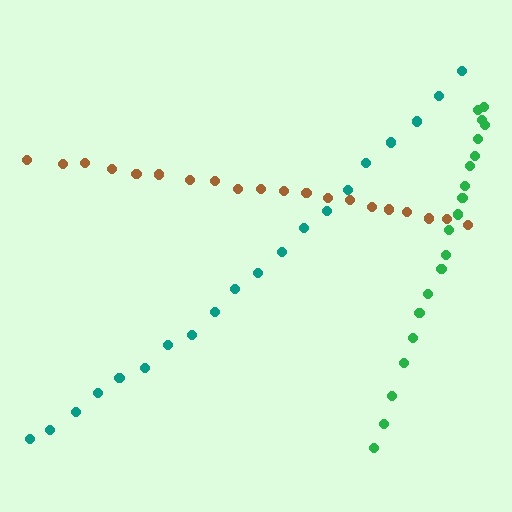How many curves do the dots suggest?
There are 3 distinct paths.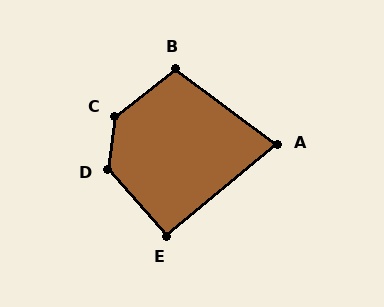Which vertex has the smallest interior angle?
A, at approximately 76 degrees.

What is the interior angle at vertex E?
Approximately 92 degrees (approximately right).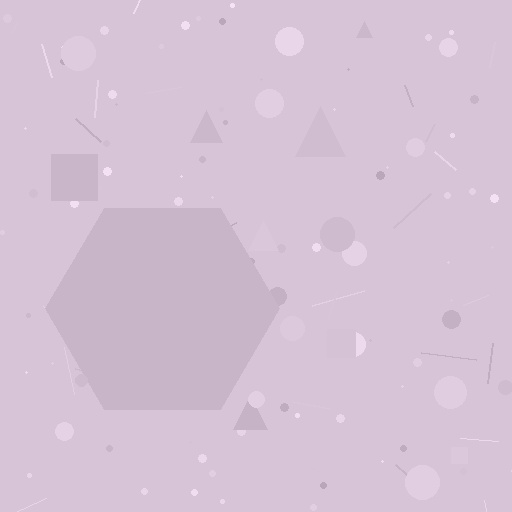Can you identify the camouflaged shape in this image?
The camouflaged shape is a hexagon.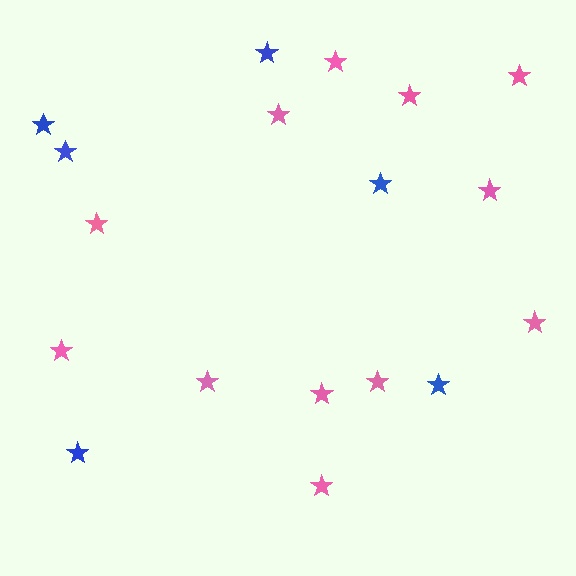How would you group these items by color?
There are 2 groups: one group of pink stars (12) and one group of blue stars (6).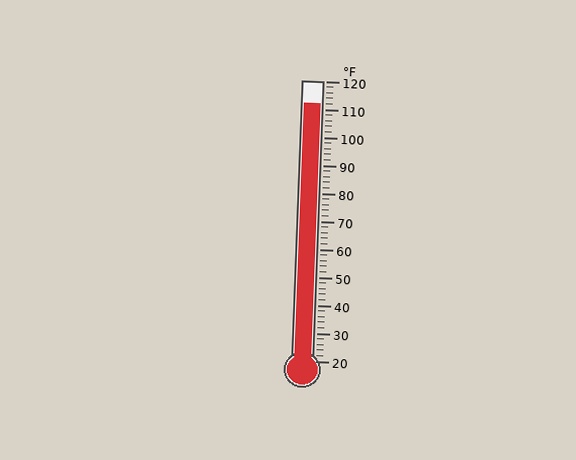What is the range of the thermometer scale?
The thermometer scale ranges from 20°F to 120°F.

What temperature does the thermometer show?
The thermometer shows approximately 112°F.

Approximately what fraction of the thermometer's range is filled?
The thermometer is filled to approximately 90% of its range.